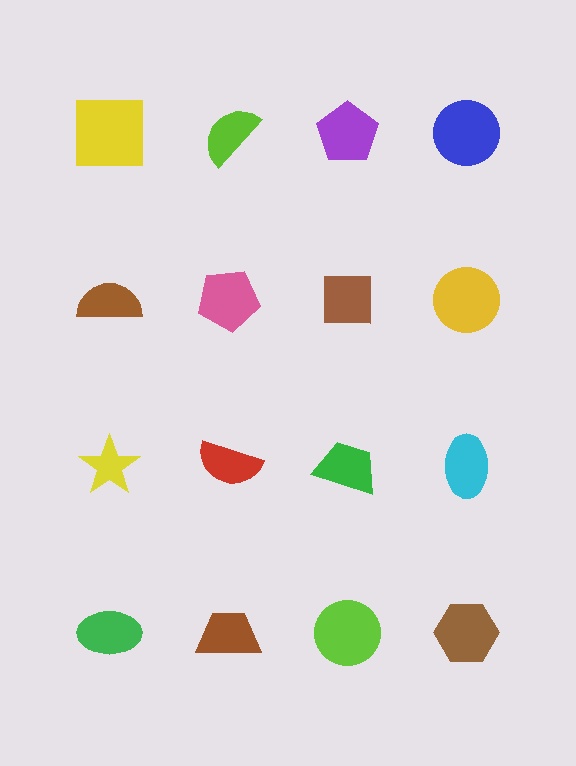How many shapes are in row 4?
4 shapes.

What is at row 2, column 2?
A pink pentagon.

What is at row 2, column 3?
A brown square.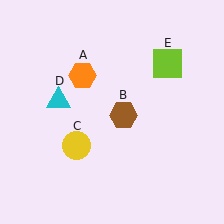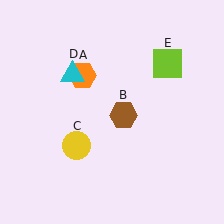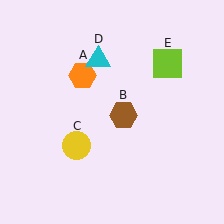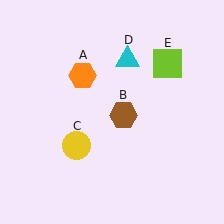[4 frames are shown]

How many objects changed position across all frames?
1 object changed position: cyan triangle (object D).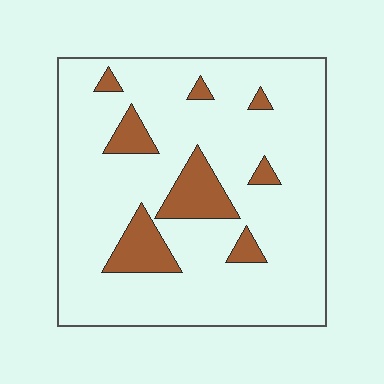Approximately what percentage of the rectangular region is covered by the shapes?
Approximately 15%.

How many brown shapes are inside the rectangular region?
8.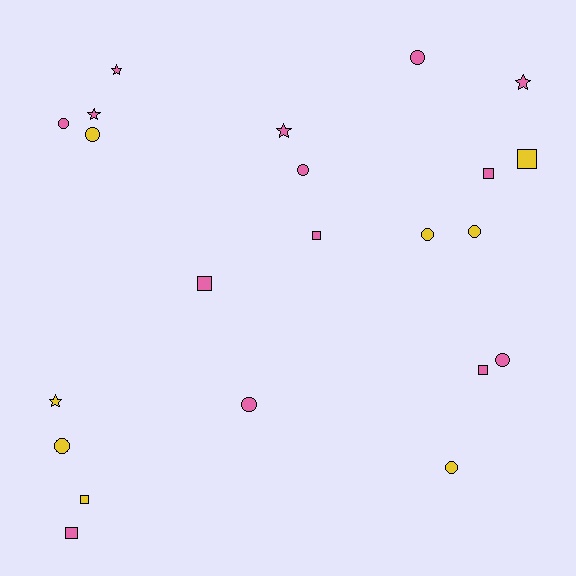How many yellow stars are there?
There is 1 yellow star.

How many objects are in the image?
There are 22 objects.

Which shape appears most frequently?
Circle, with 10 objects.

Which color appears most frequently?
Pink, with 14 objects.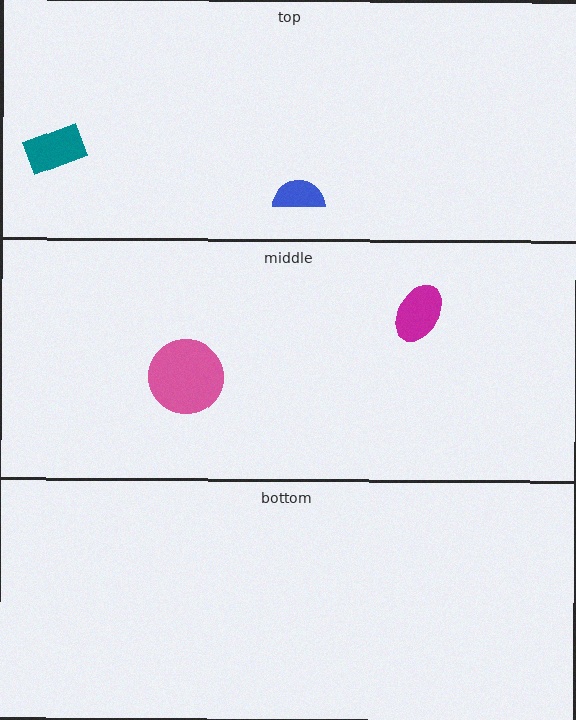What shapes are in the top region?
The teal rectangle, the blue semicircle.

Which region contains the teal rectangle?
The top region.